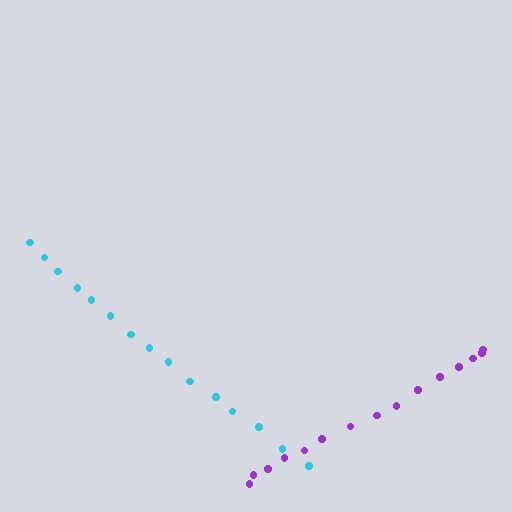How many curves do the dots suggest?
There are 2 distinct paths.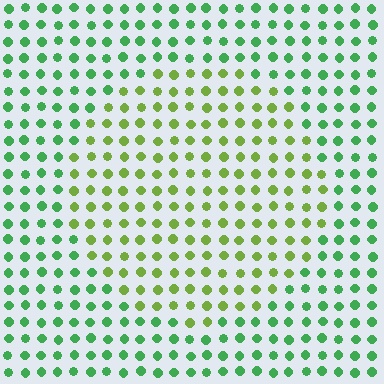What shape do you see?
I see a circle.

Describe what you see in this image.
The image is filled with small green elements in a uniform arrangement. A circle-shaped region is visible where the elements are tinted to a slightly different hue, forming a subtle color boundary.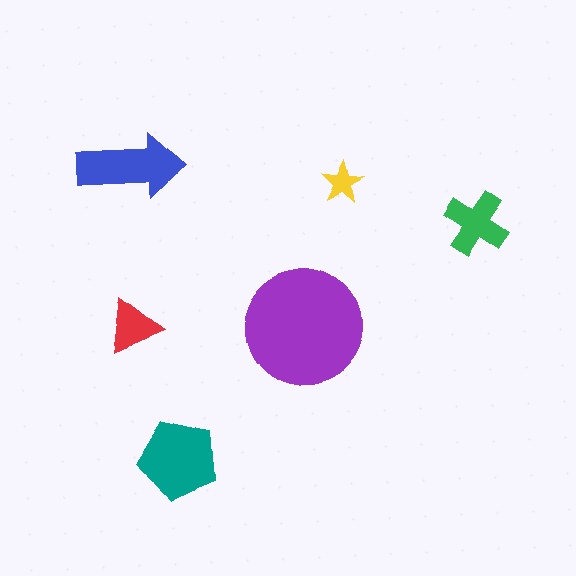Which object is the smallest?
The yellow star.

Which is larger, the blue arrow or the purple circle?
The purple circle.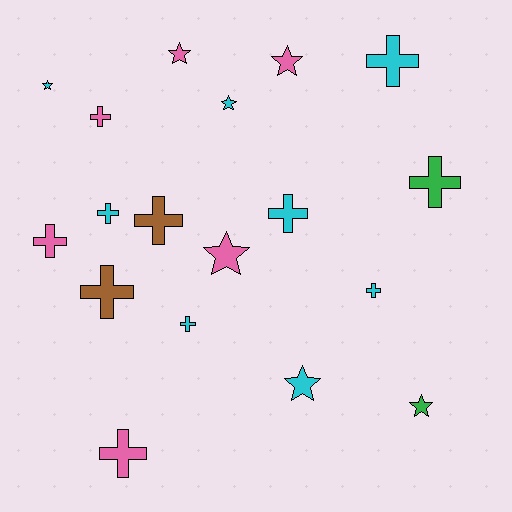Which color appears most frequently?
Cyan, with 8 objects.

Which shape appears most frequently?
Cross, with 11 objects.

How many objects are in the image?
There are 18 objects.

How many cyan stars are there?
There are 3 cyan stars.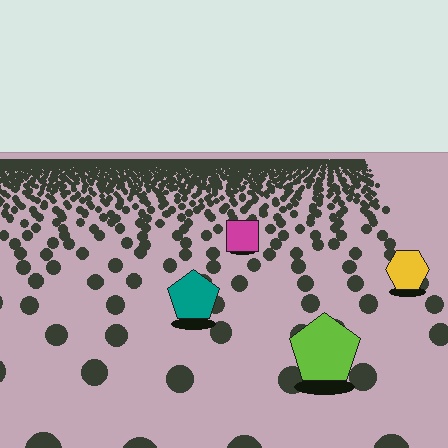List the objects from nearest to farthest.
From nearest to farthest: the lime pentagon, the teal pentagon, the yellow hexagon, the magenta square.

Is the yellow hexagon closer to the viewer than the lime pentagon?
No. The lime pentagon is closer — you can tell from the texture gradient: the ground texture is coarser near it.